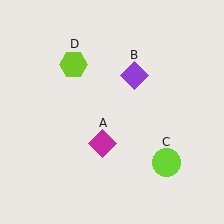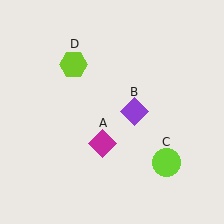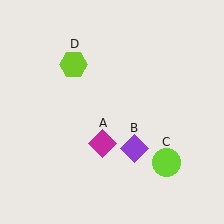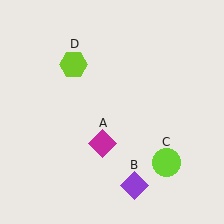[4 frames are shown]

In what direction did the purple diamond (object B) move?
The purple diamond (object B) moved down.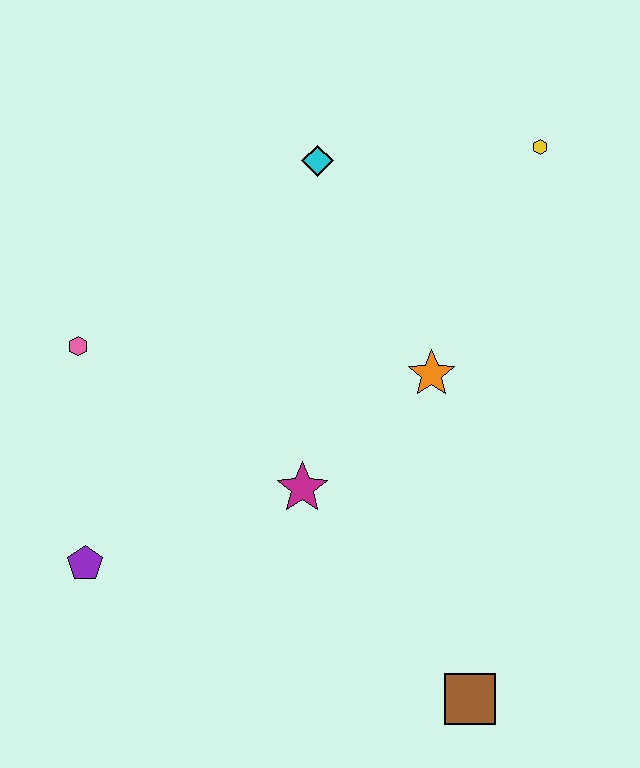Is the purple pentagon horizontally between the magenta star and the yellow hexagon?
No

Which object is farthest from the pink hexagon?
The brown square is farthest from the pink hexagon.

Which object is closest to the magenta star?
The orange star is closest to the magenta star.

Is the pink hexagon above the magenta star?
Yes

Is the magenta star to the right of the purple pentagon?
Yes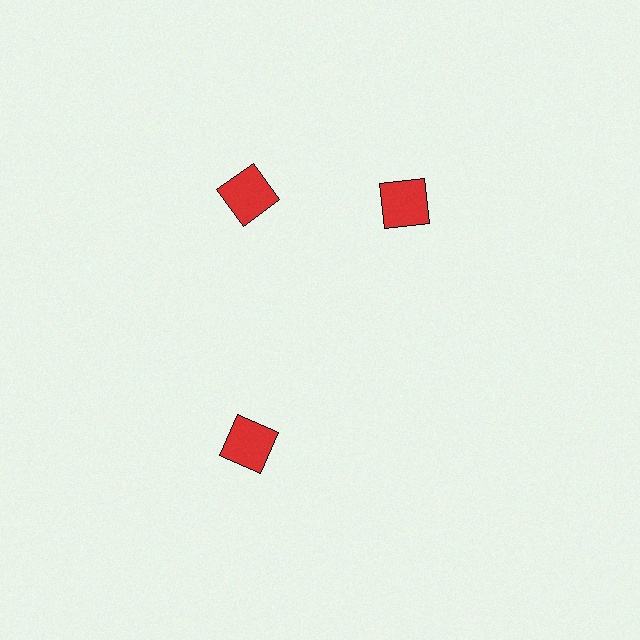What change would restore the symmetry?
The symmetry would be restored by rotating it back into even spacing with its neighbors so that all 3 squares sit at equal angles and equal distance from the center.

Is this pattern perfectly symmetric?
No. The 3 red squares are arranged in a ring, but one element near the 3 o'clock position is rotated out of alignment along the ring, breaking the 3-fold rotational symmetry.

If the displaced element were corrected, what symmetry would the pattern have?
It would have 3-fold rotational symmetry — the pattern would map onto itself every 120 degrees.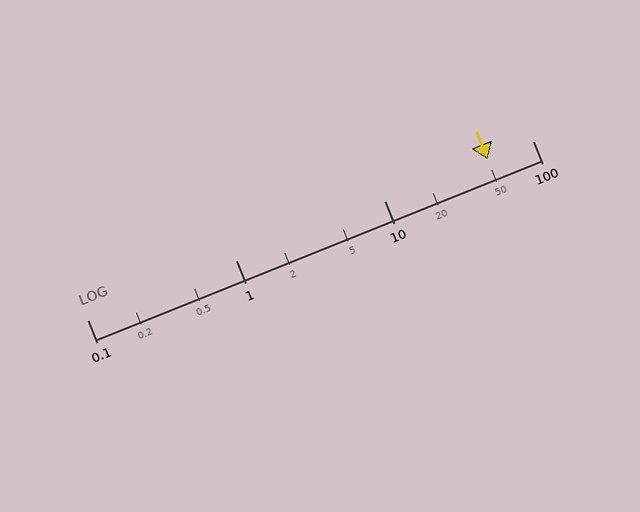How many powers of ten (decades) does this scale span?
The scale spans 3 decades, from 0.1 to 100.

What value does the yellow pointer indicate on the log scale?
The pointer indicates approximately 50.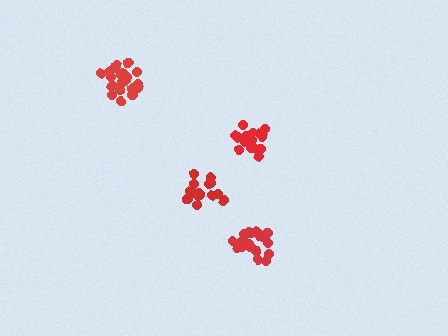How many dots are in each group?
Group 1: 15 dots, Group 2: 21 dots, Group 3: 20 dots, Group 4: 17 dots (73 total).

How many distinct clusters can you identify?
There are 4 distinct clusters.